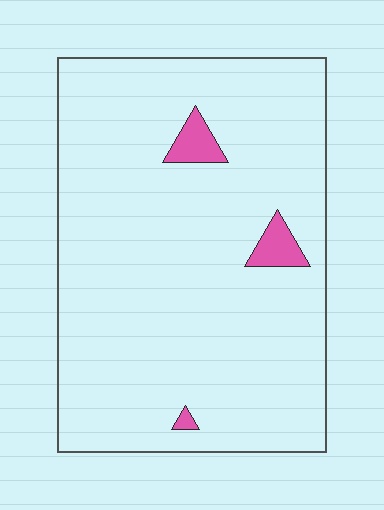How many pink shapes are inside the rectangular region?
3.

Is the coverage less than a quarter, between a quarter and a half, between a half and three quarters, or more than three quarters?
Less than a quarter.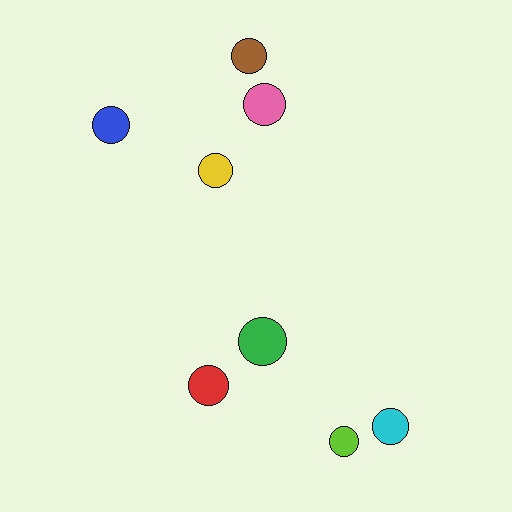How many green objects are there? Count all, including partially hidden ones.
There is 1 green object.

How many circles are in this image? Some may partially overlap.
There are 8 circles.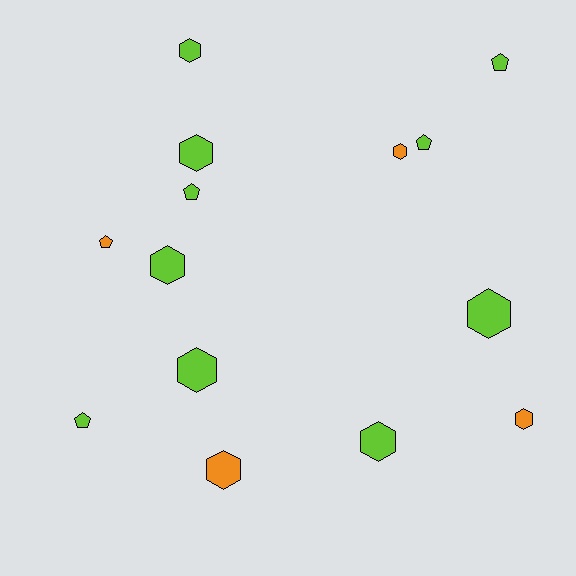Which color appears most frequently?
Lime, with 10 objects.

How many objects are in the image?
There are 14 objects.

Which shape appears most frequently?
Hexagon, with 9 objects.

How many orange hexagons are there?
There are 3 orange hexagons.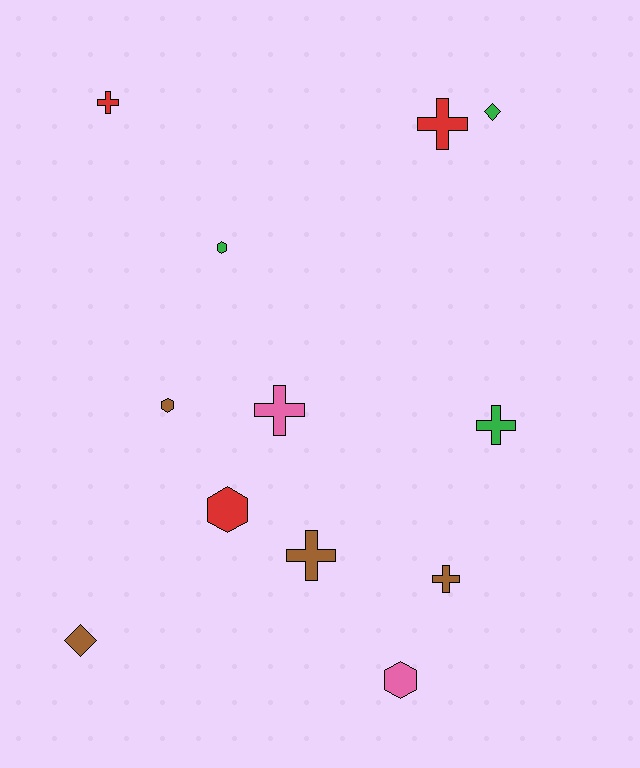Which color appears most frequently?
Brown, with 4 objects.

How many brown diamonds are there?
There is 1 brown diamond.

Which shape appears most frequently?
Cross, with 6 objects.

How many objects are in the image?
There are 12 objects.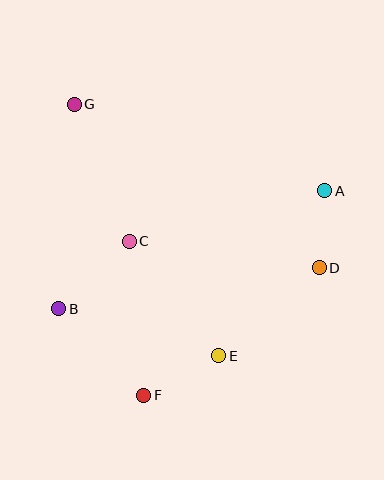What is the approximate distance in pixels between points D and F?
The distance between D and F is approximately 217 pixels.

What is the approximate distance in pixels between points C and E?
The distance between C and E is approximately 145 pixels.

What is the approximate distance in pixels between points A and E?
The distance between A and E is approximately 196 pixels.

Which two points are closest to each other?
Points A and D are closest to each other.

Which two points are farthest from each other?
Points F and G are farthest from each other.